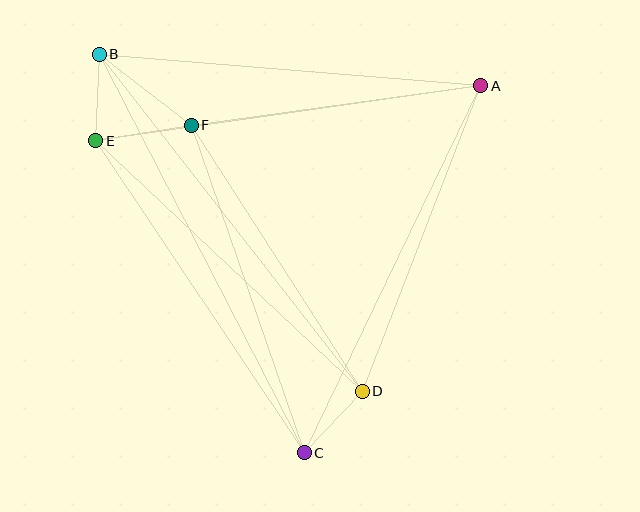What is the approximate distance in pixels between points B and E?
The distance between B and E is approximately 86 pixels.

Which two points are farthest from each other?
Points B and C are farthest from each other.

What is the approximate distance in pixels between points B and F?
The distance between B and F is approximately 116 pixels.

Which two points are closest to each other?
Points C and D are closest to each other.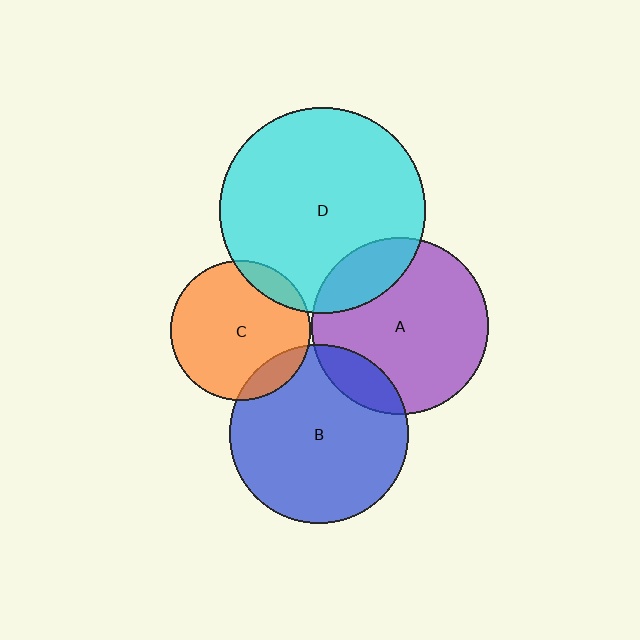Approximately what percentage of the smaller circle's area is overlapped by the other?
Approximately 20%.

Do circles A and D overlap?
Yes.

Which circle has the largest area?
Circle D (cyan).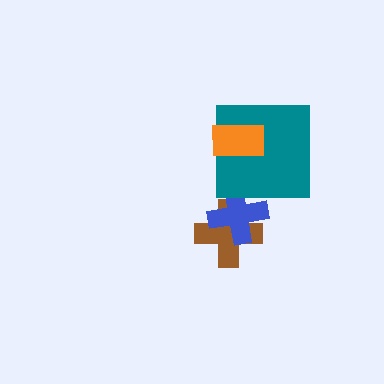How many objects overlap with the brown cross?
1 object overlaps with the brown cross.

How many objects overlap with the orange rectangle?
1 object overlaps with the orange rectangle.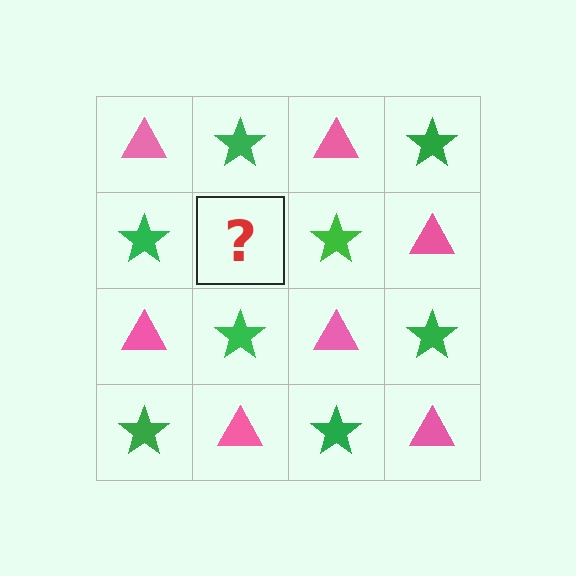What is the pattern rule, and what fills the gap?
The rule is that it alternates pink triangle and green star in a checkerboard pattern. The gap should be filled with a pink triangle.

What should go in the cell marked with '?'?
The missing cell should contain a pink triangle.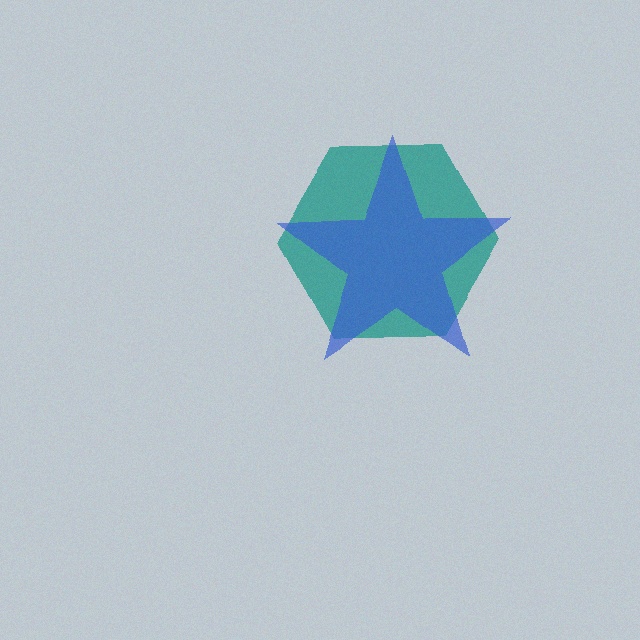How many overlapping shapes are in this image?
There are 2 overlapping shapes in the image.